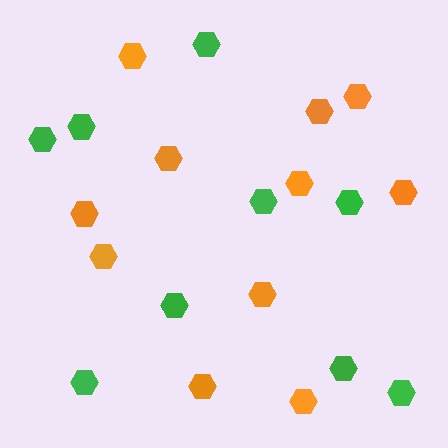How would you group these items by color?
There are 2 groups: one group of green hexagons (9) and one group of orange hexagons (11).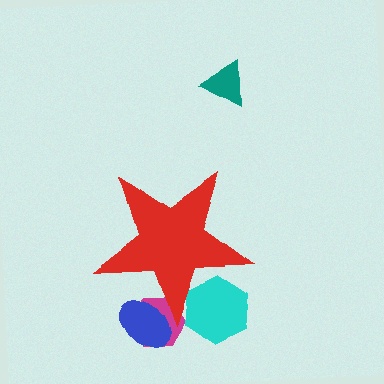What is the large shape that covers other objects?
A red star.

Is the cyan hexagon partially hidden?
Yes, the cyan hexagon is partially hidden behind the red star.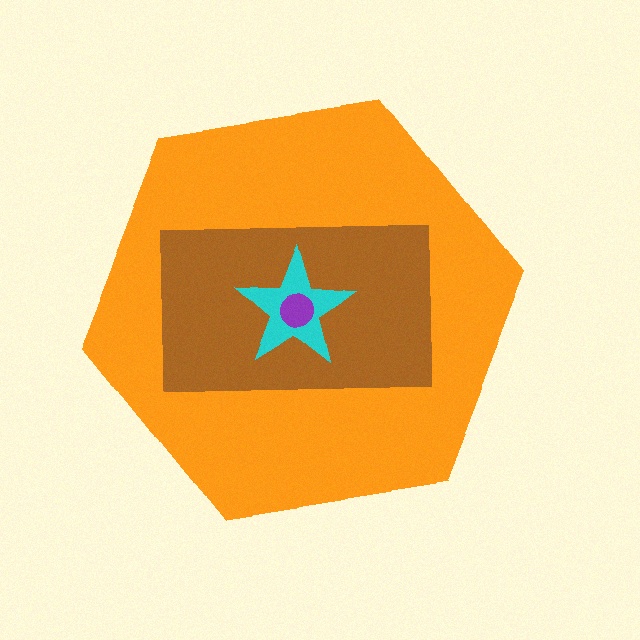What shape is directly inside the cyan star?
The purple circle.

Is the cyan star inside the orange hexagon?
Yes.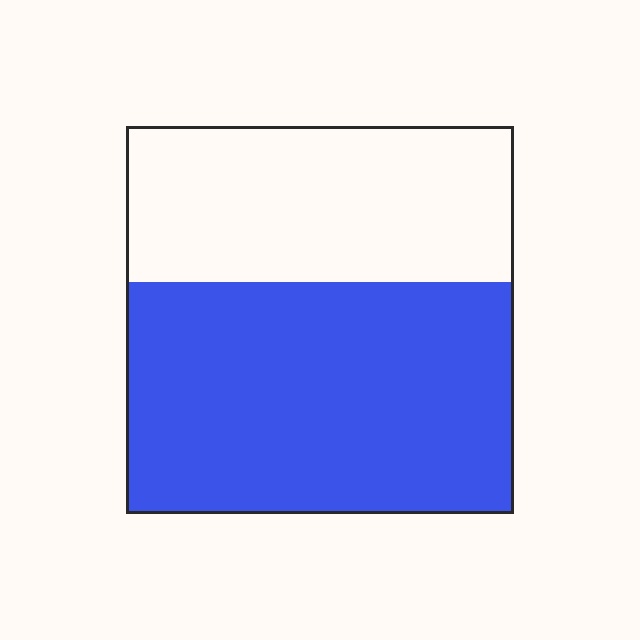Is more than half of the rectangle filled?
Yes.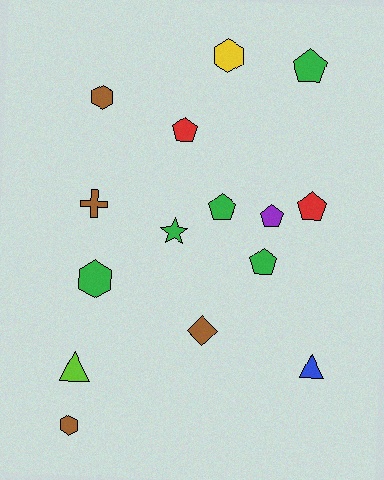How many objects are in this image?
There are 15 objects.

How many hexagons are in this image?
There are 4 hexagons.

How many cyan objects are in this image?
There are no cyan objects.